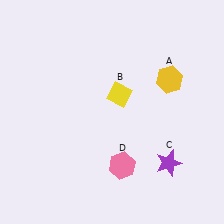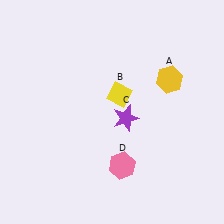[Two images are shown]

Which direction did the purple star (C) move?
The purple star (C) moved up.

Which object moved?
The purple star (C) moved up.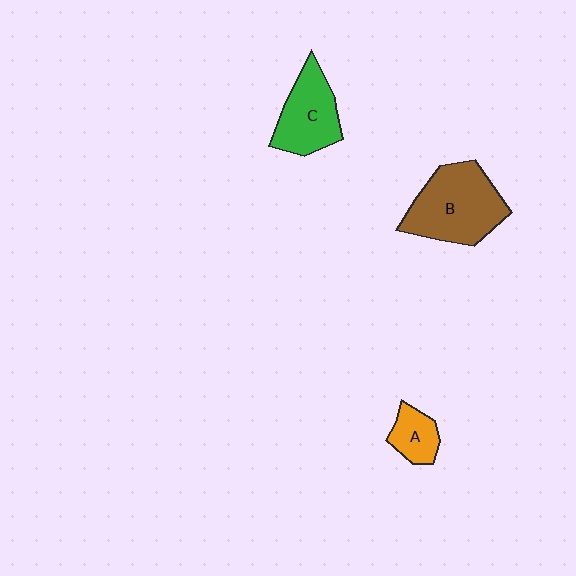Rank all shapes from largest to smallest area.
From largest to smallest: B (brown), C (green), A (orange).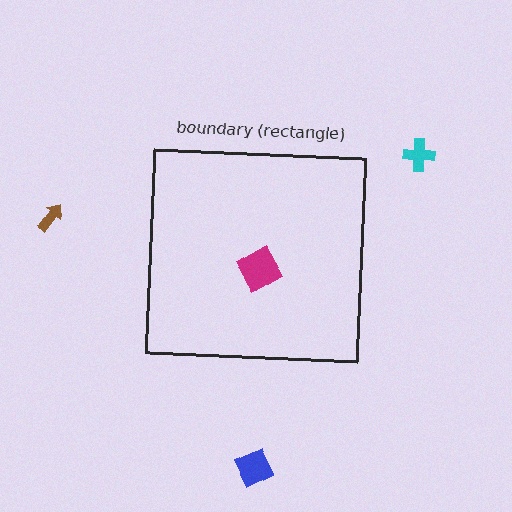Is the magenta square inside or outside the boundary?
Inside.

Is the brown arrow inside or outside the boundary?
Outside.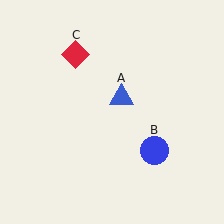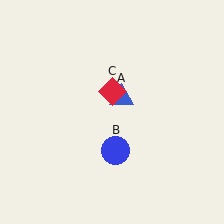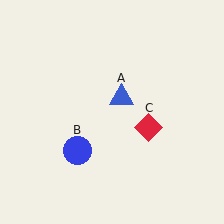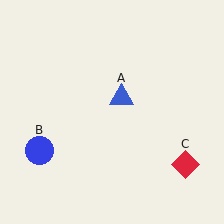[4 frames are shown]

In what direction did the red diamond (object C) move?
The red diamond (object C) moved down and to the right.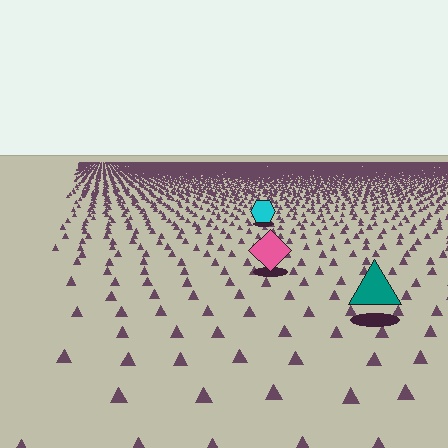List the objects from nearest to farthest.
From nearest to farthest: the teal triangle, the pink diamond, the cyan hexagon.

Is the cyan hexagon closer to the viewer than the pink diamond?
No. The pink diamond is closer — you can tell from the texture gradient: the ground texture is coarser near it.